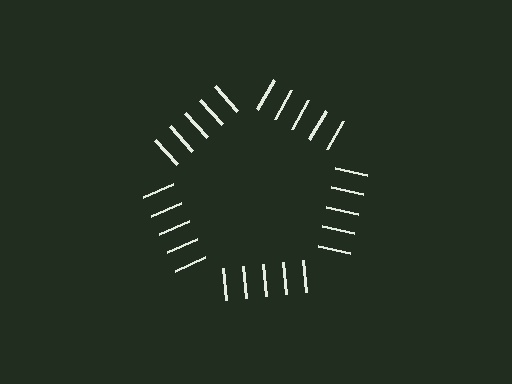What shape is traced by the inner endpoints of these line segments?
An illusory pentagon — the line segments terminate on its edges but no continuous stroke is drawn.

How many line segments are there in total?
25 — 5 along each of the 5 edges.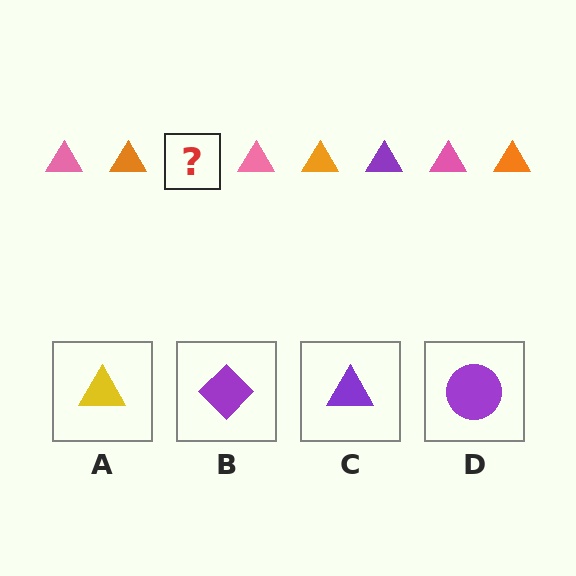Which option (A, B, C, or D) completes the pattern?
C.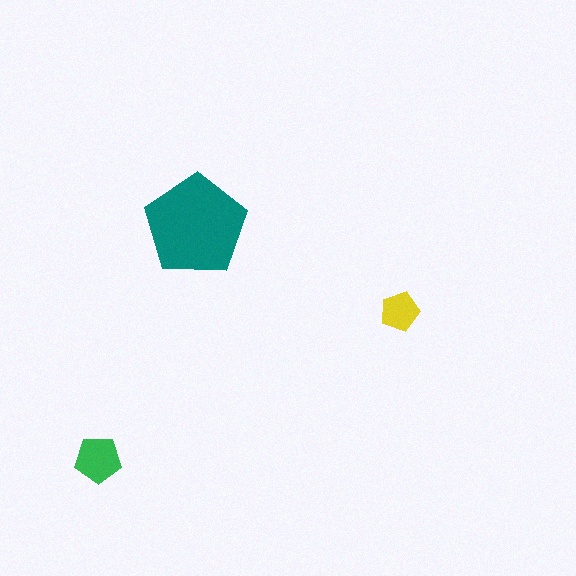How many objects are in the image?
There are 3 objects in the image.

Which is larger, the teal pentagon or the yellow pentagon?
The teal one.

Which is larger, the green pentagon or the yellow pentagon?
The green one.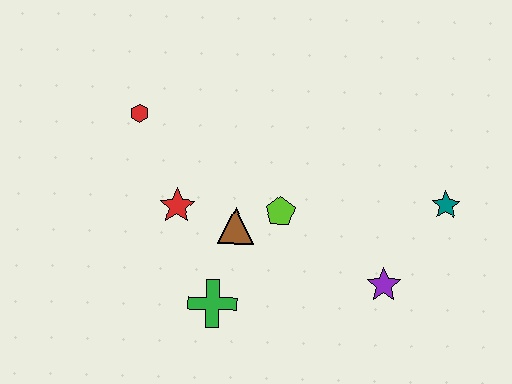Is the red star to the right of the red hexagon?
Yes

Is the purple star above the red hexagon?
No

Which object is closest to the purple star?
The teal star is closest to the purple star.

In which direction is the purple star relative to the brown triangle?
The purple star is to the right of the brown triangle.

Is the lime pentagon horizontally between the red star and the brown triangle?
No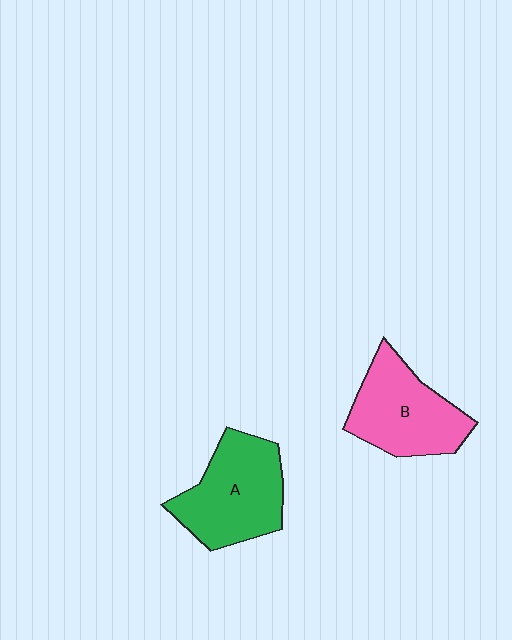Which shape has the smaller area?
Shape B (pink).